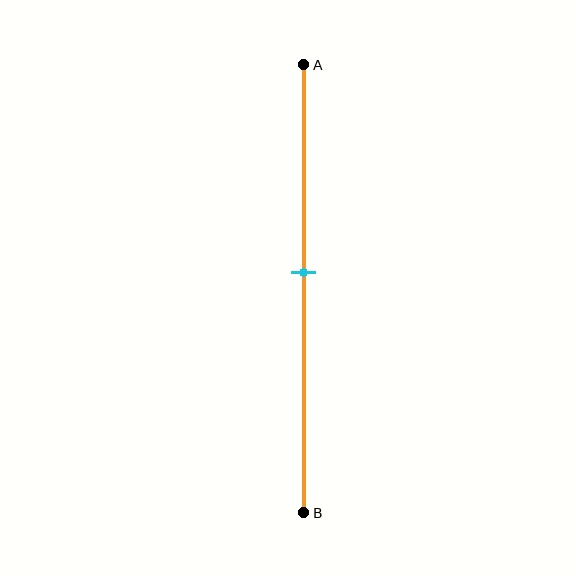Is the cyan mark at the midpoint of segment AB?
No, the mark is at about 45% from A, not at the 50% midpoint.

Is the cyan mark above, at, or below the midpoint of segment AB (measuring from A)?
The cyan mark is above the midpoint of segment AB.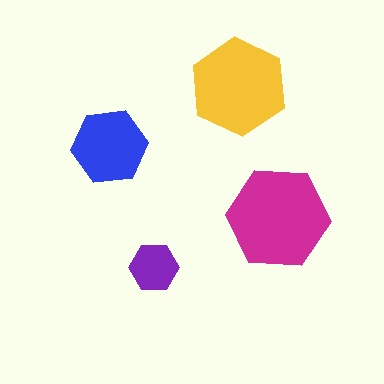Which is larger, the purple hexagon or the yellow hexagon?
The yellow one.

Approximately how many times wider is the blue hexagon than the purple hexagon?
About 1.5 times wider.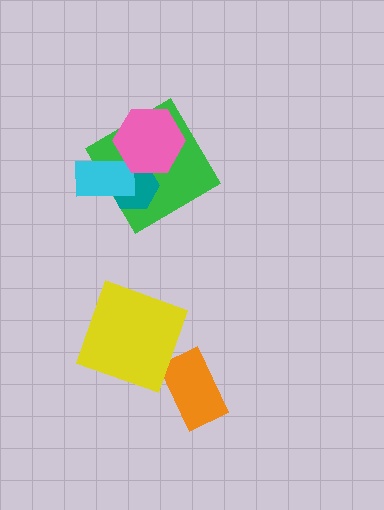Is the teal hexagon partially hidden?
Yes, it is partially covered by another shape.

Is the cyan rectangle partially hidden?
Yes, it is partially covered by another shape.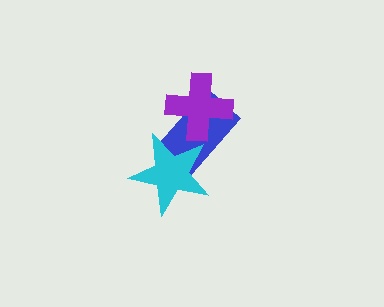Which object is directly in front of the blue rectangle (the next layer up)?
The cyan star is directly in front of the blue rectangle.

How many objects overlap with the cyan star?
1 object overlaps with the cyan star.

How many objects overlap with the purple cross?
1 object overlaps with the purple cross.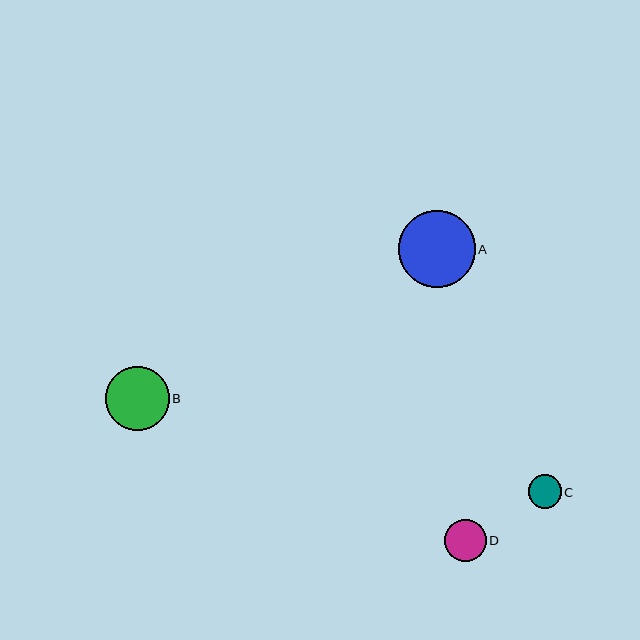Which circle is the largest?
Circle A is the largest with a size of approximately 77 pixels.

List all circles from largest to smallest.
From largest to smallest: A, B, D, C.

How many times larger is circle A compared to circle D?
Circle A is approximately 1.8 times the size of circle D.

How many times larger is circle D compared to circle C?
Circle D is approximately 1.3 times the size of circle C.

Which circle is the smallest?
Circle C is the smallest with a size of approximately 33 pixels.